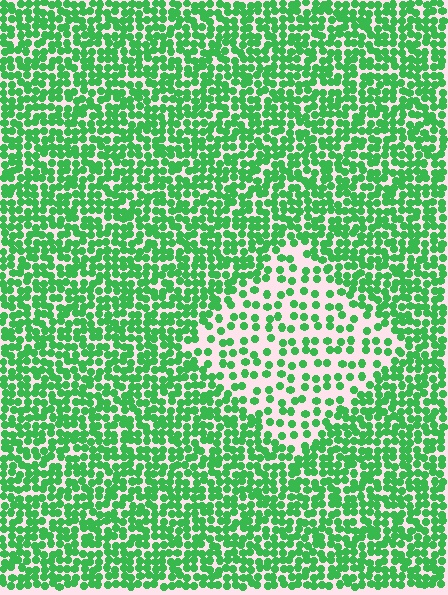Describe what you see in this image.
The image contains small green elements arranged at two different densities. A diamond-shaped region is visible where the elements are less densely packed than the surrounding area.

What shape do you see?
I see a diamond.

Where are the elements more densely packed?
The elements are more densely packed outside the diamond boundary.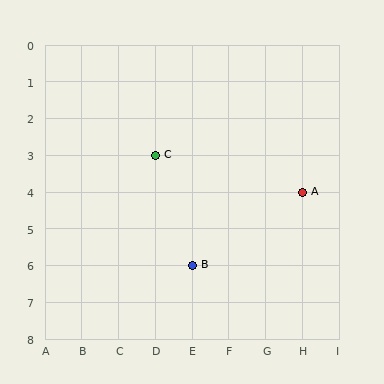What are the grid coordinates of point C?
Point C is at grid coordinates (D, 3).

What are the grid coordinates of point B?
Point B is at grid coordinates (E, 6).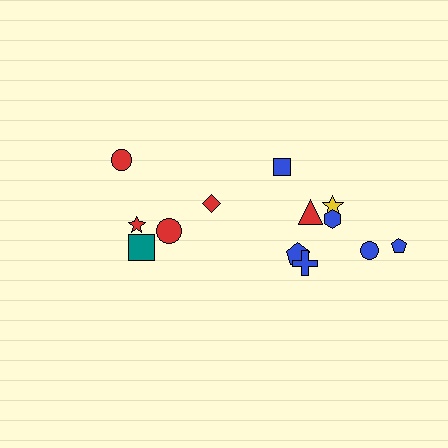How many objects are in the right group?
There are 8 objects.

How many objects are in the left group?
There are 5 objects.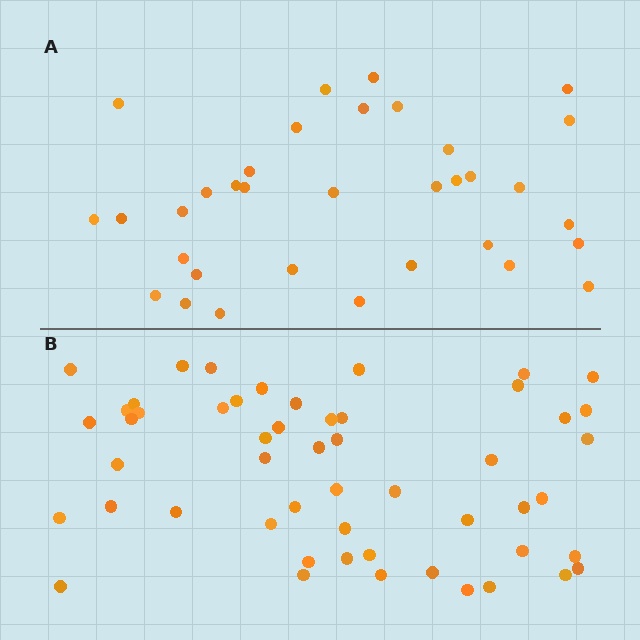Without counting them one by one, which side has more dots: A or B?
Region B (the bottom region) has more dots.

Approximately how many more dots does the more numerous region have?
Region B has approximately 20 more dots than region A.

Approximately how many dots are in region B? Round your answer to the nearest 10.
About 50 dots. (The exact count is 52, which rounds to 50.)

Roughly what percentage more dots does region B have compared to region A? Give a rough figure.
About 55% more.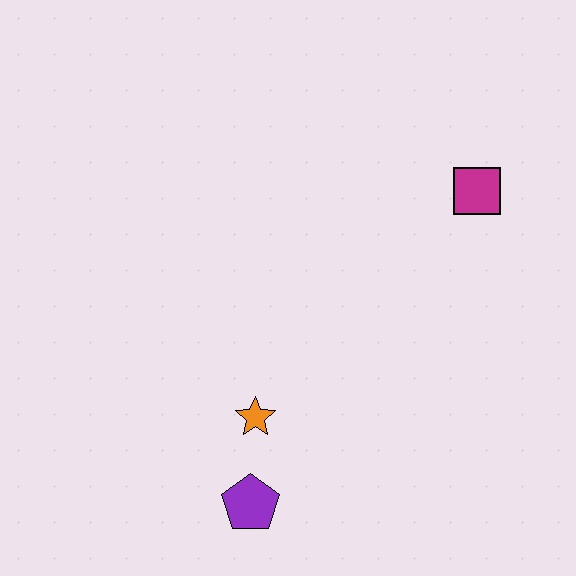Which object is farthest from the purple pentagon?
The magenta square is farthest from the purple pentagon.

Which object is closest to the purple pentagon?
The orange star is closest to the purple pentagon.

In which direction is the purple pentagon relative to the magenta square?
The purple pentagon is below the magenta square.